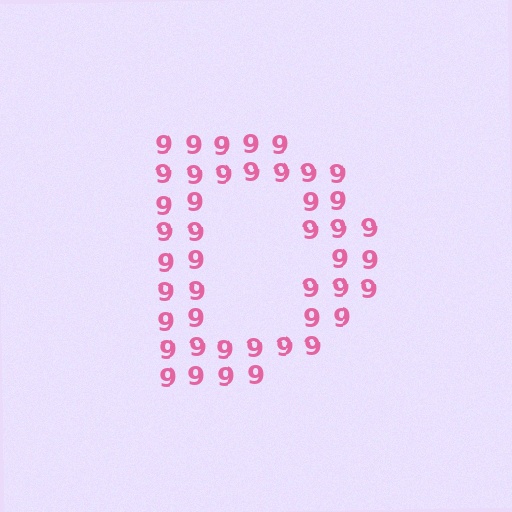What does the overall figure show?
The overall figure shows the letter D.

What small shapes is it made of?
It is made of small digit 9's.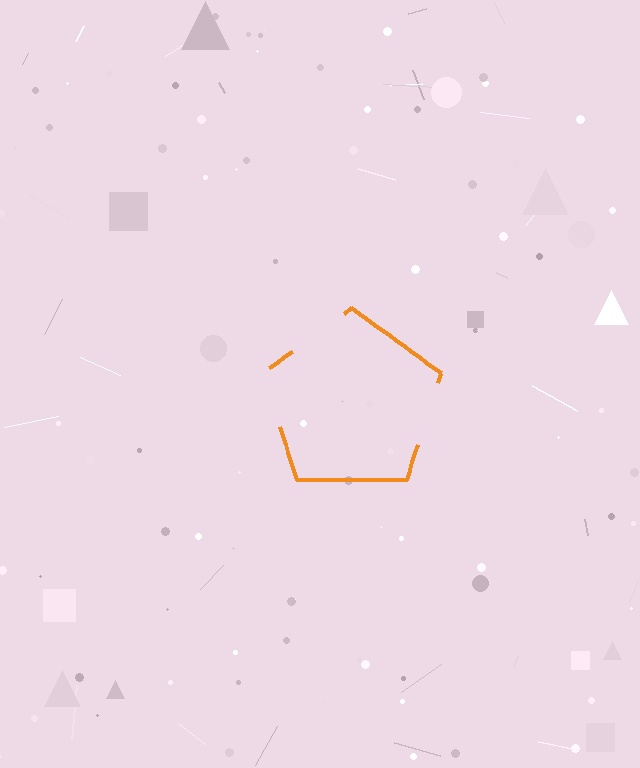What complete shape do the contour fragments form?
The contour fragments form a pentagon.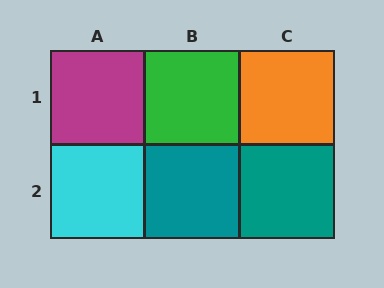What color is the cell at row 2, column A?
Cyan.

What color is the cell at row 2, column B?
Teal.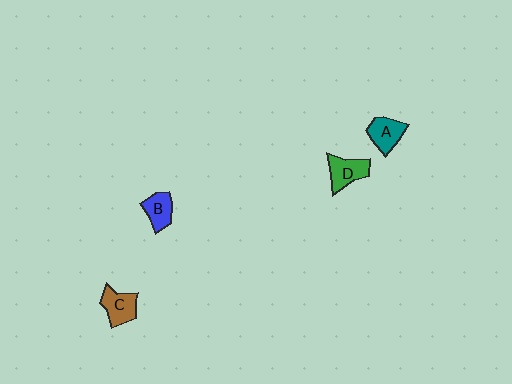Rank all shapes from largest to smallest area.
From largest to smallest: D (green), C (brown), A (teal), B (blue).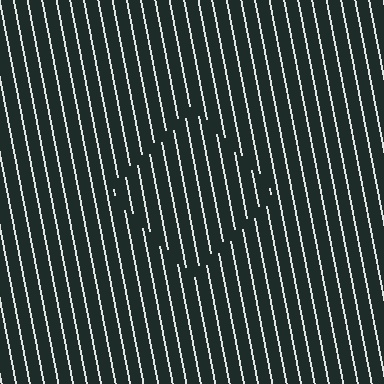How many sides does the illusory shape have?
4 sides — the line-ends trace a square.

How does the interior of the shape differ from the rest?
The interior of the shape contains the same grating, shifted by half a period — the contour is defined by the phase discontinuity where line-ends from the inner and outer gratings abut.